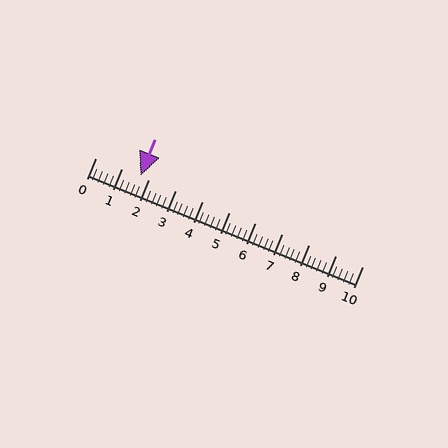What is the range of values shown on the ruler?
The ruler shows values from 0 to 10.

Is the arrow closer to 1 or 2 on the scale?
The arrow is closer to 2.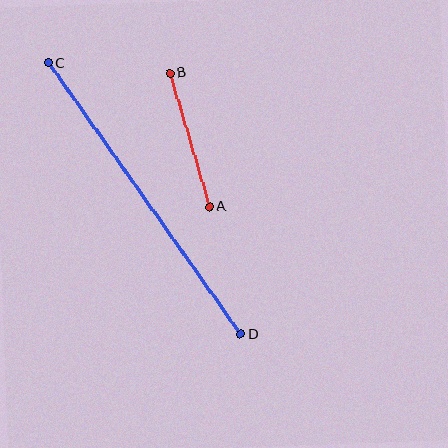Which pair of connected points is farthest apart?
Points C and D are farthest apart.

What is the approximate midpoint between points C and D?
The midpoint is at approximately (145, 199) pixels.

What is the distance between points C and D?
The distance is approximately 333 pixels.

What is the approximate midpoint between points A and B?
The midpoint is at approximately (190, 140) pixels.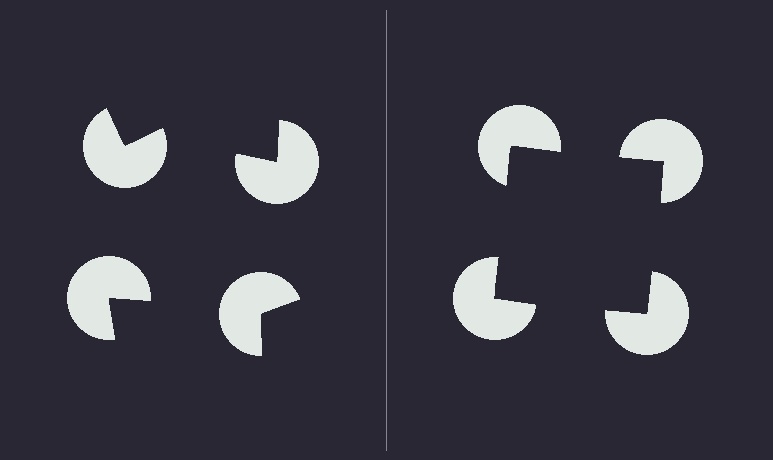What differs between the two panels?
The pac-man discs are positioned identically on both sides; only the wedge orientations differ. On the right they align to a square; on the left they are misaligned.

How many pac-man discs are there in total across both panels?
8 — 4 on each side.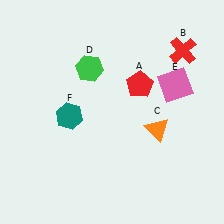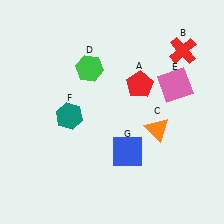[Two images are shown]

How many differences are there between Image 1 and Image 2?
There is 1 difference between the two images.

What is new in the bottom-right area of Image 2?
A blue square (G) was added in the bottom-right area of Image 2.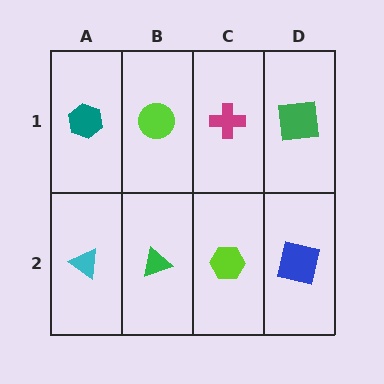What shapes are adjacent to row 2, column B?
A lime circle (row 1, column B), a cyan triangle (row 2, column A), a lime hexagon (row 2, column C).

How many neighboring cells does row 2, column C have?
3.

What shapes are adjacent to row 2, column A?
A teal hexagon (row 1, column A), a green triangle (row 2, column B).